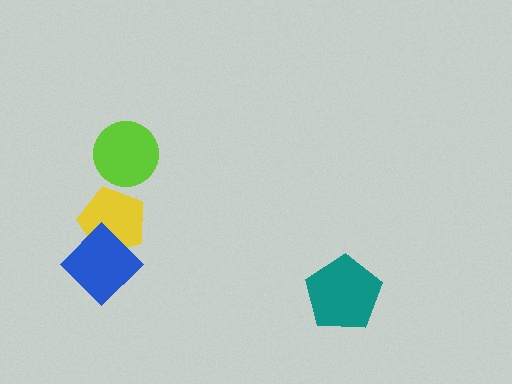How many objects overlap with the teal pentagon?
0 objects overlap with the teal pentagon.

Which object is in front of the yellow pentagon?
The blue diamond is in front of the yellow pentagon.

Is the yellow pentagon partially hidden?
Yes, it is partially covered by another shape.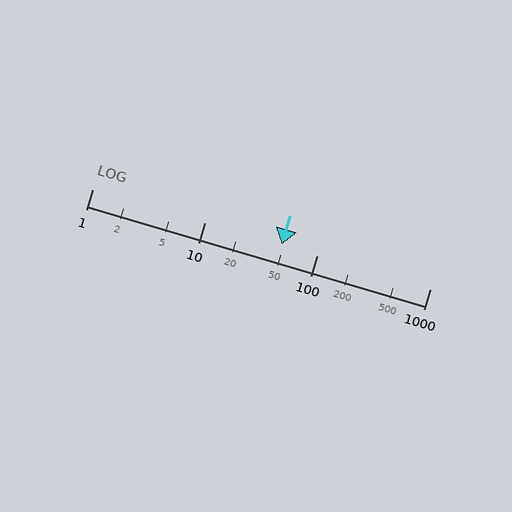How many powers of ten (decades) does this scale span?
The scale spans 3 decades, from 1 to 1000.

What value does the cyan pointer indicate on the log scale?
The pointer indicates approximately 48.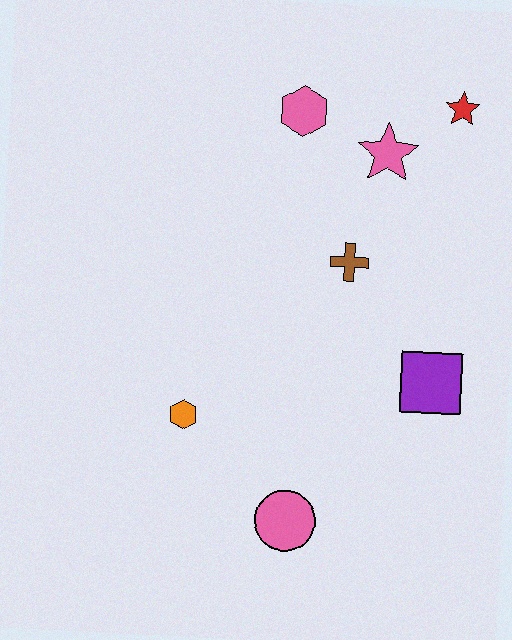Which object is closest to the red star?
The pink star is closest to the red star.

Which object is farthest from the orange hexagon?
The red star is farthest from the orange hexagon.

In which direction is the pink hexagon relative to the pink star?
The pink hexagon is to the left of the pink star.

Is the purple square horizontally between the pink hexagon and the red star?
Yes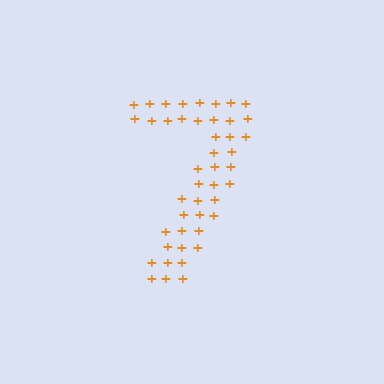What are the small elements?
The small elements are plus signs.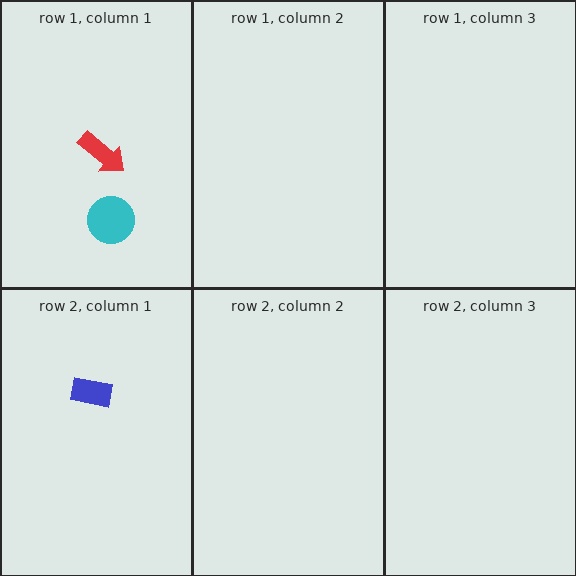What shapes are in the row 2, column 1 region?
The blue rectangle.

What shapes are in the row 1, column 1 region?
The red arrow, the cyan circle.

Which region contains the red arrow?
The row 1, column 1 region.